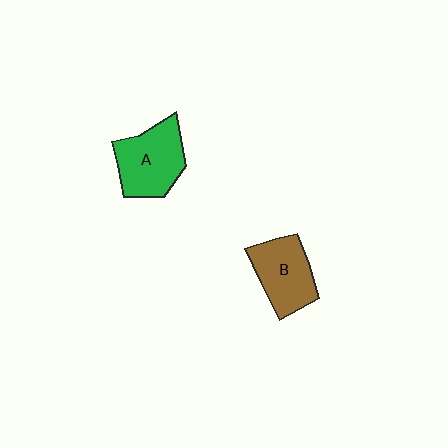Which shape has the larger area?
Shape A (green).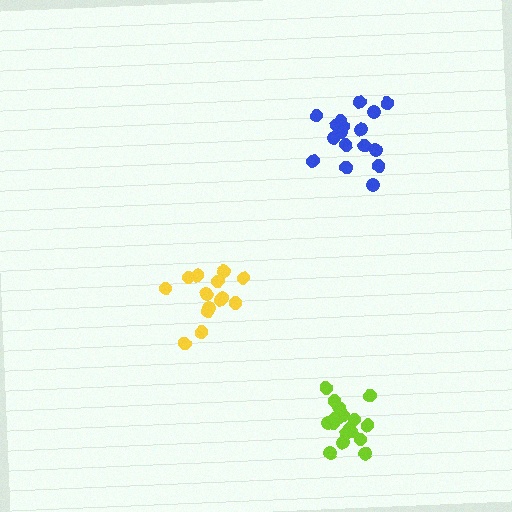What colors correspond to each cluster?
The clusters are colored: yellow, blue, lime.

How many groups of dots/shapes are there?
There are 3 groups.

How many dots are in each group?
Group 1: 14 dots, Group 2: 17 dots, Group 3: 18 dots (49 total).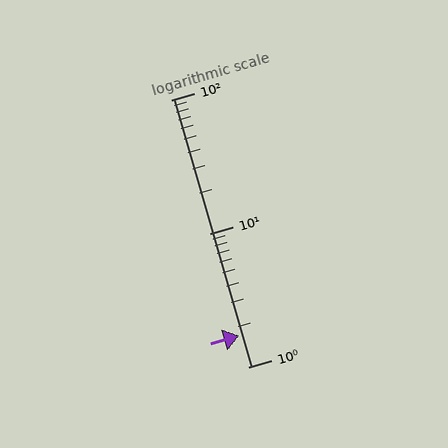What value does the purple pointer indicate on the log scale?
The pointer indicates approximately 1.7.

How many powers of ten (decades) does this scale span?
The scale spans 2 decades, from 1 to 100.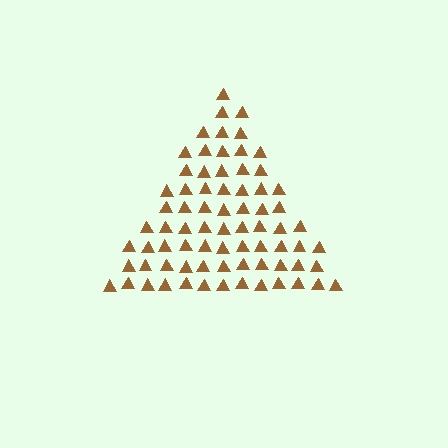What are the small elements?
The small elements are triangles.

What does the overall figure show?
The overall figure shows a triangle.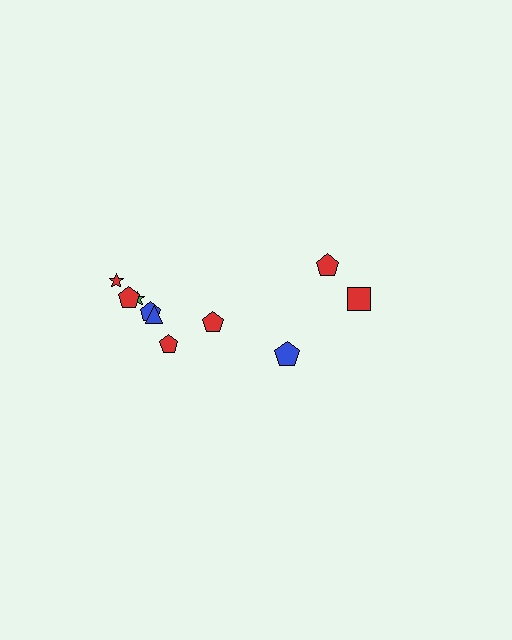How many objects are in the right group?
There are 3 objects.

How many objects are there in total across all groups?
There are 10 objects.